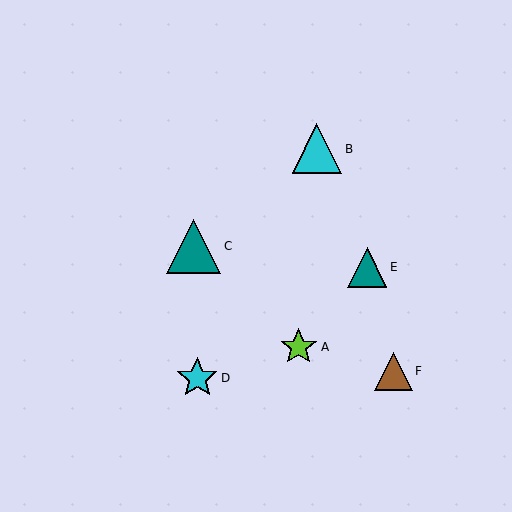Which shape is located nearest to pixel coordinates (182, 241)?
The teal triangle (labeled C) at (194, 246) is nearest to that location.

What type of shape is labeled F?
Shape F is a brown triangle.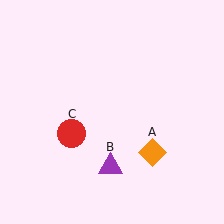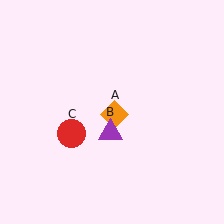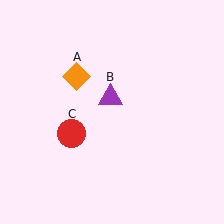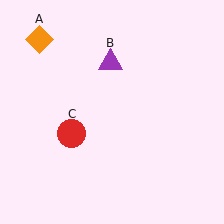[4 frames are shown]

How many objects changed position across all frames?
2 objects changed position: orange diamond (object A), purple triangle (object B).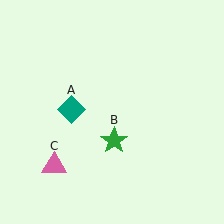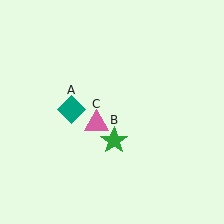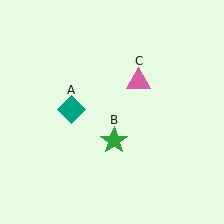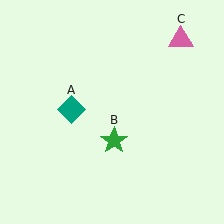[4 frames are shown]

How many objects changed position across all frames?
1 object changed position: pink triangle (object C).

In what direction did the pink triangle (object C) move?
The pink triangle (object C) moved up and to the right.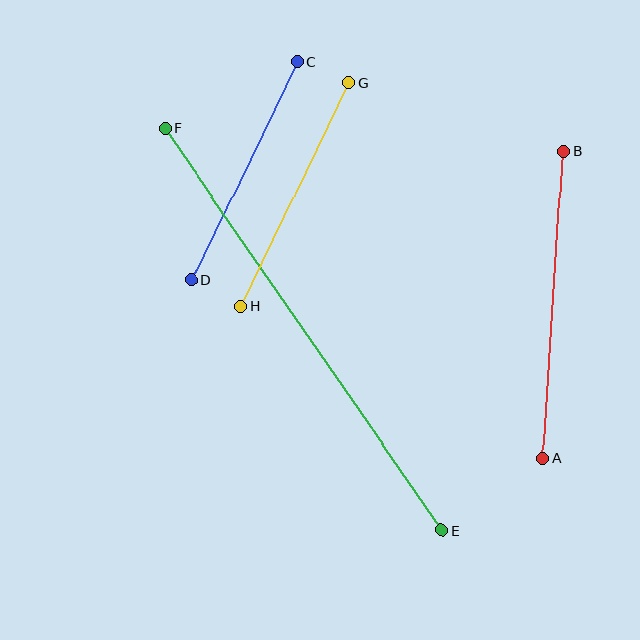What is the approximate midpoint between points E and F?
The midpoint is at approximately (304, 329) pixels.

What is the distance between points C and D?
The distance is approximately 242 pixels.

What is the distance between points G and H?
The distance is approximately 248 pixels.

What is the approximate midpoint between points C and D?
The midpoint is at approximately (244, 171) pixels.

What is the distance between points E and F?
The distance is approximately 488 pixels.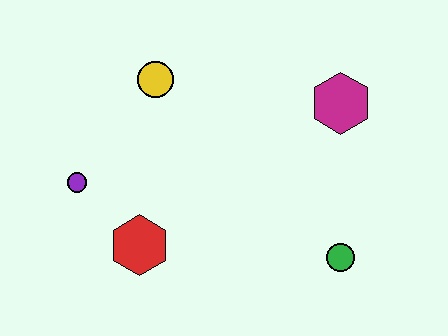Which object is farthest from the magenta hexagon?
The purple circle is farthest from the magenta hexagon.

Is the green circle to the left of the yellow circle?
No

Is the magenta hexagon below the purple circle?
No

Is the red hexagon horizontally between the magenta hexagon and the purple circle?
Yes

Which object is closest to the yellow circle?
The purple circle is closest to the yellow circle.